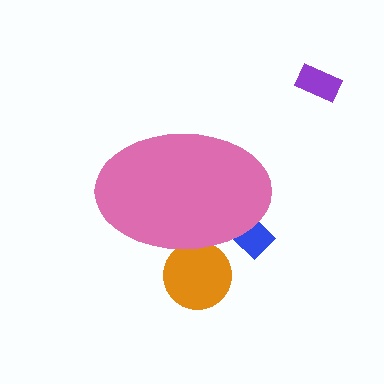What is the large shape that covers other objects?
A pink ellipse.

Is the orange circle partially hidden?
Yes, the orange circle is partially hidden behind the pink ellipse.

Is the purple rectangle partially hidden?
No, the purple rectangle is fully visible.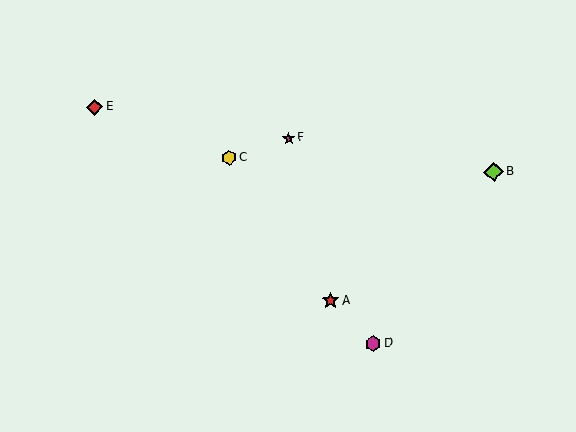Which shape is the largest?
The lime diamond (labeled B) is the largest.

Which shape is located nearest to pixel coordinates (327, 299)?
The red star (labeled A) at (331, 301) is nearest to that location.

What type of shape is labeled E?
Shape E is a red diamond.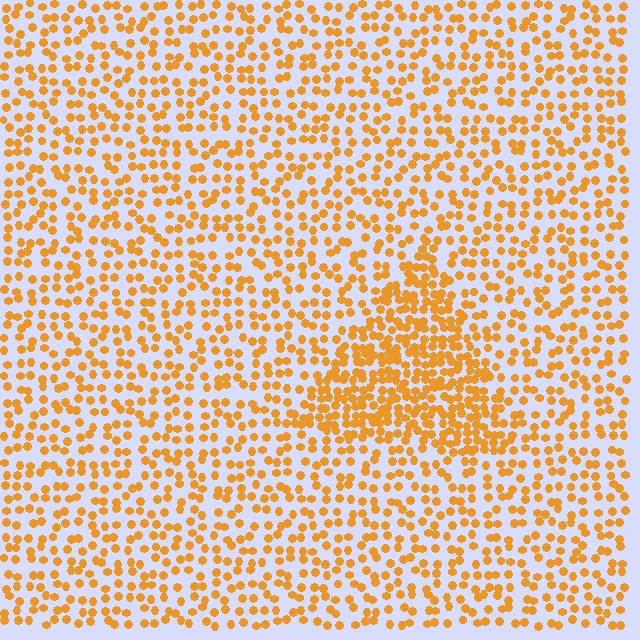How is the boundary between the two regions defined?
The boundary is defined by a change in element density (approximately 2.0x ratio). All elements are the same color, size, and shape.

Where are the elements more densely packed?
The elements are more densely packed inside the triangle boundary.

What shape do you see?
I see a triangle.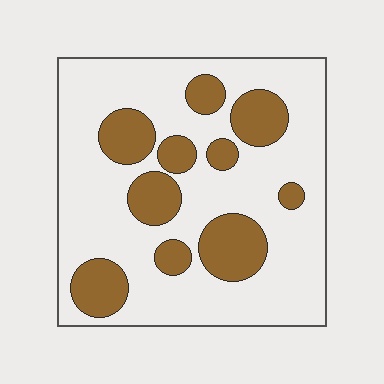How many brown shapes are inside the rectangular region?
10.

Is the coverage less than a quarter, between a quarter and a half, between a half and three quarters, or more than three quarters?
Between a quarter and a half.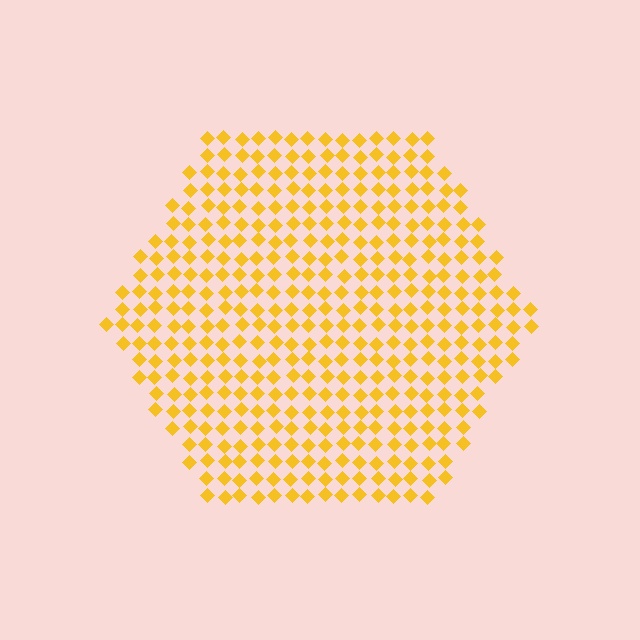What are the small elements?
The small elements are diamonds.